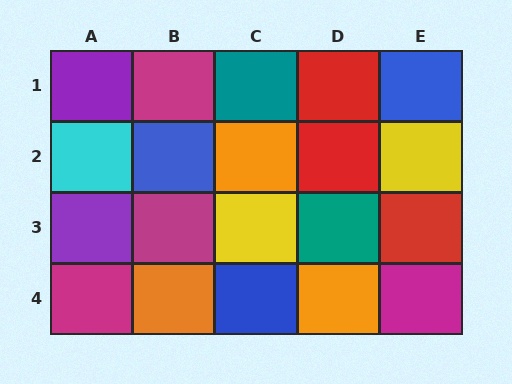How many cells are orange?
3 cells are orange.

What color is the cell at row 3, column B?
Magenta.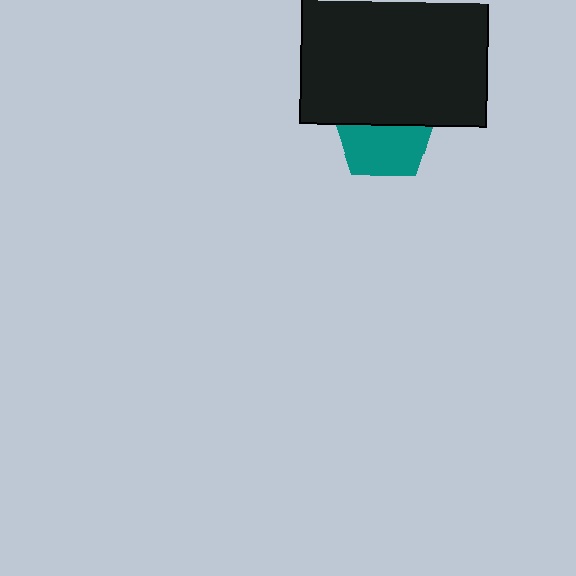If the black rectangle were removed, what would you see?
You would see the complete teal pentagon.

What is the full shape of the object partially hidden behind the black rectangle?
The partially hidden object is a teal pentagon.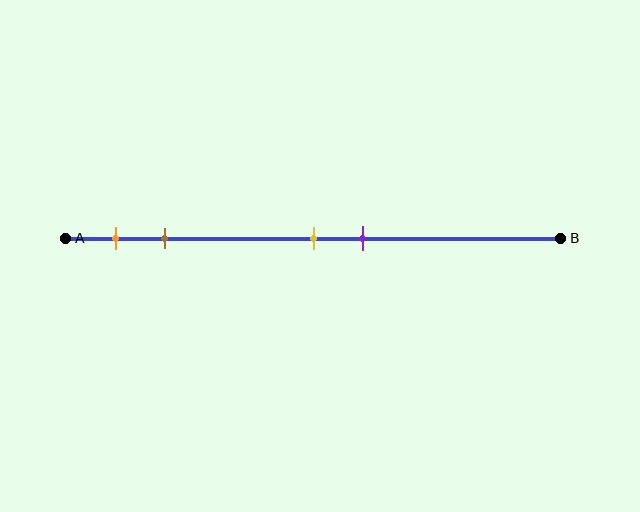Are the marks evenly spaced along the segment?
No, the marks are not evenly spaced.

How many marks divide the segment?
There are 4 marks dividing the segment.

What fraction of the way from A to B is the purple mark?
The purple mark is approximately 60% (0.6) of the way from A to B.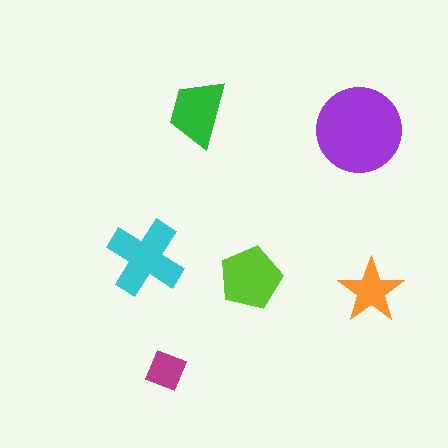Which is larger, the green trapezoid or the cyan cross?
The cyan cross.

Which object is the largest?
The purple circle.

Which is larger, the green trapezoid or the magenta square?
The green trapezoid.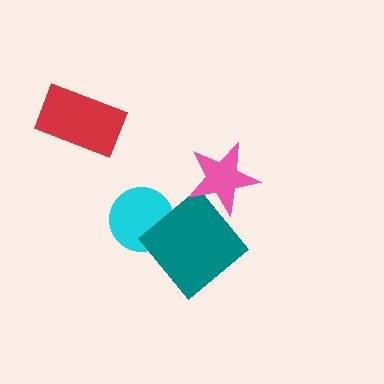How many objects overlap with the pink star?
0 objects overlap with the pink star.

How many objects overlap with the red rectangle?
0 objects overlap with the red rectangle.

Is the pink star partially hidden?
No, no other shape covers it.